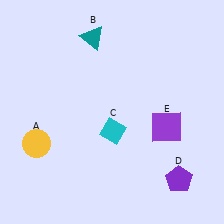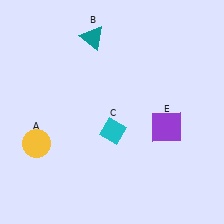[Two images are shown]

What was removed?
The purple pentagon (D) was removed in Image 2.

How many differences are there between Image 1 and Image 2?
There is 1 difference between the two images.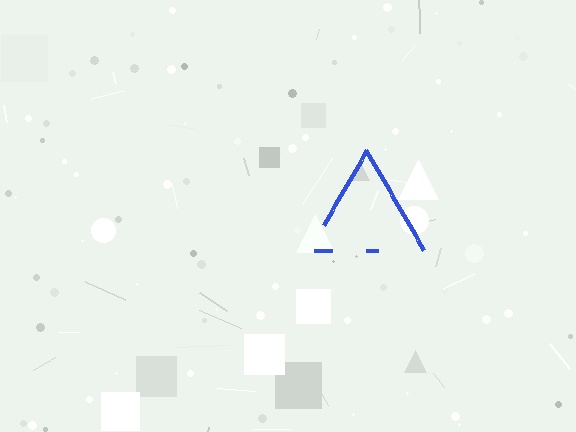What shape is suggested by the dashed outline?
The dashed outline suggests a triangle.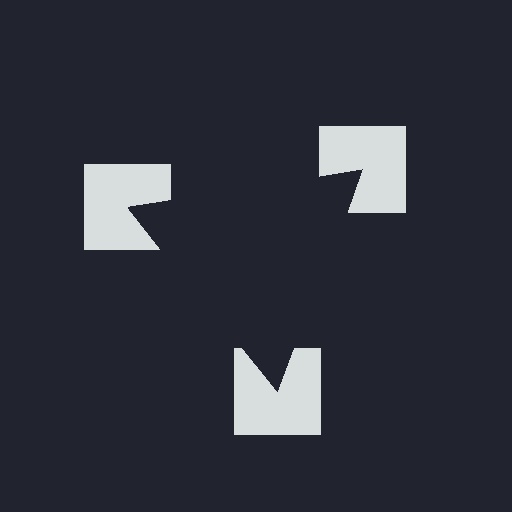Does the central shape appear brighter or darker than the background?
It typically appears slightly darker than the background, even though no actual brightness change is drawn.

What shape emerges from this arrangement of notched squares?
An illusory triangle — its edges are inferred from the aligned wedge cuts in the notched squares, not physically drawn.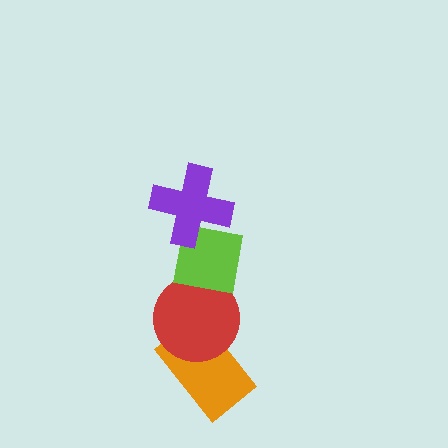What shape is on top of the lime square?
The purple cross is on top of the lime square.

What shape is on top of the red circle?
The lime square is on top of the red circle.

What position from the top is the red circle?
The red circle is 3rd from the top.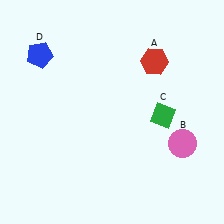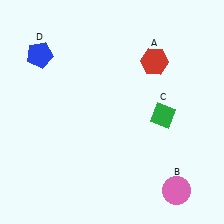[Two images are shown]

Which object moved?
The pink circle (B) moved down.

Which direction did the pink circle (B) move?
The pink circle (B) moved down.